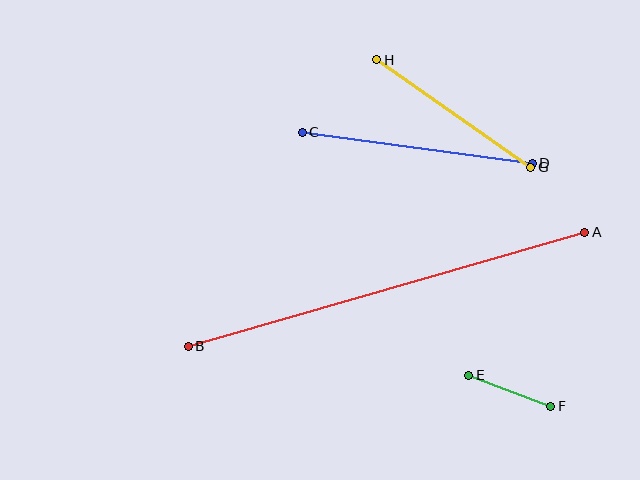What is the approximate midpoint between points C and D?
The midpoint is at approximately (417, 148) pixels.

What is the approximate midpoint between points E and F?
The midpoint is at approximately (510, 391) pixels.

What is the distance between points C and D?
The distance is approximately 232 pixels.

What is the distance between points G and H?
The distance is approximately 188 pixels.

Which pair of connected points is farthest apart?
Points A and B are farthest apart.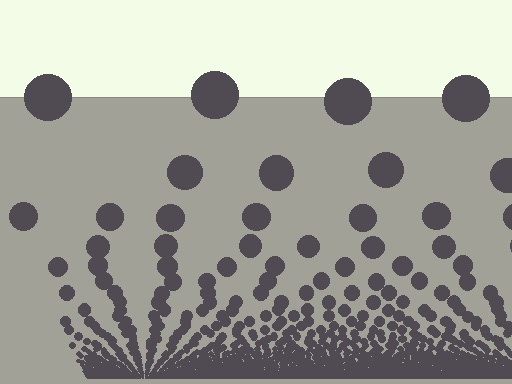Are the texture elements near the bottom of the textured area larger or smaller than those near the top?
Smaller. The gradient is inverted — elements near the bottom are smaller and denser.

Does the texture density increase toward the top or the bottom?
Density increases toward the bottom.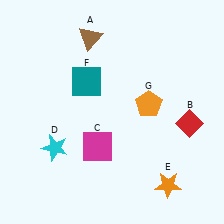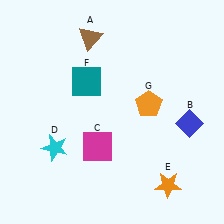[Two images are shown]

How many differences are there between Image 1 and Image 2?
There is 1 difference between the two images.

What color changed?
The diamond (B) changed from red in Image 1 to blue in Image 2.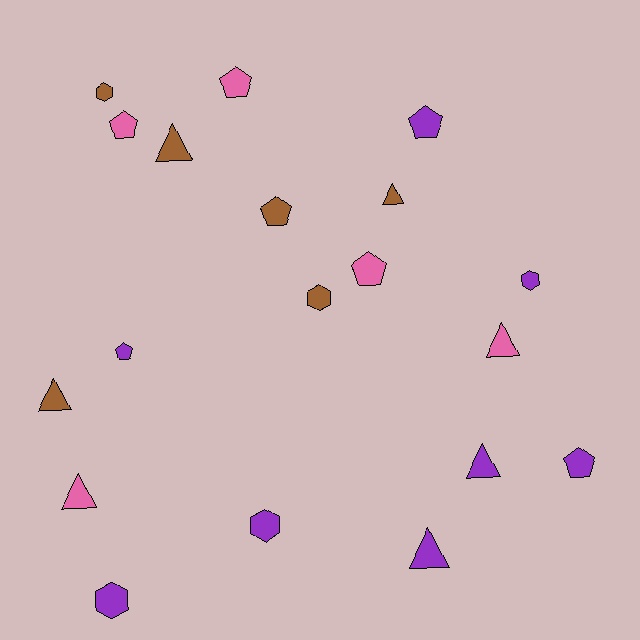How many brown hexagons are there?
There are 2 brown hexagons.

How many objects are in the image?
There are 19 objects.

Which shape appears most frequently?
Triangle, with 7 objects.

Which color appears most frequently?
Purple, with 8 objects.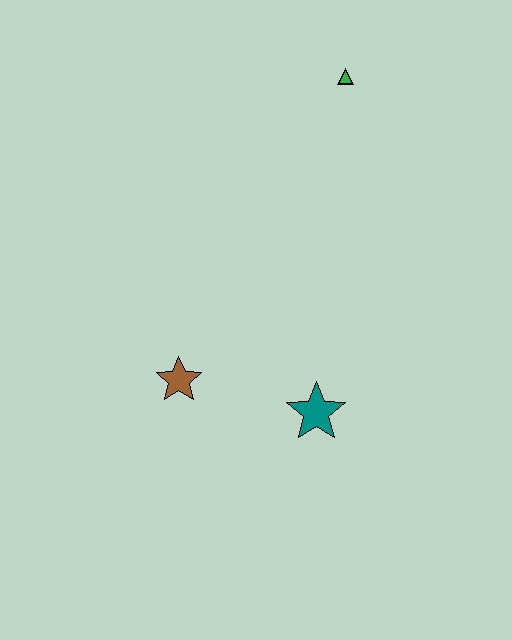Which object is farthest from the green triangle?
The brown star is farthest from the green triangle.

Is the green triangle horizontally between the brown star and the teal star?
No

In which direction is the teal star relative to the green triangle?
The teal star is below the green triangle.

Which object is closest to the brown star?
The teal star is closest to the brown star.